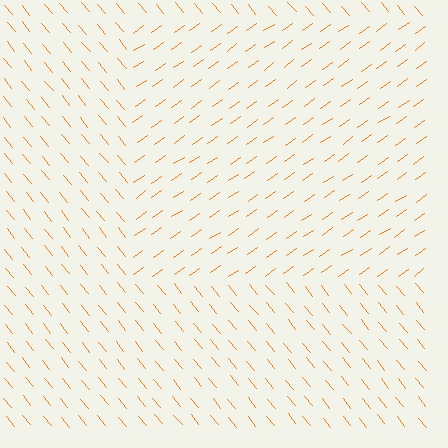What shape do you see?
I see a rectangle.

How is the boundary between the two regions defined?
The boundary is defined purely by a change in line orientation (approximately 85 degrees difference). All lines are the same color and thickness.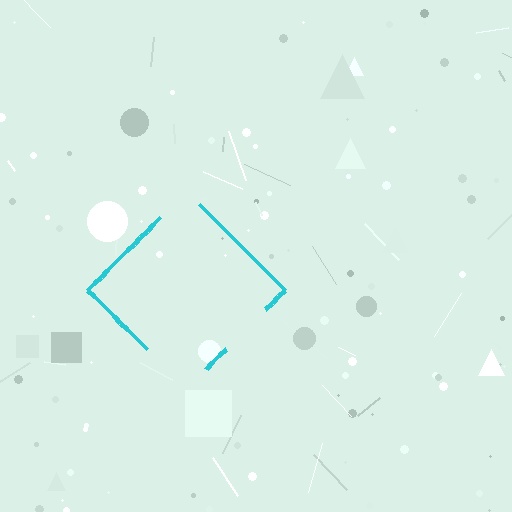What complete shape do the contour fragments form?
The contour fragments form a diamond.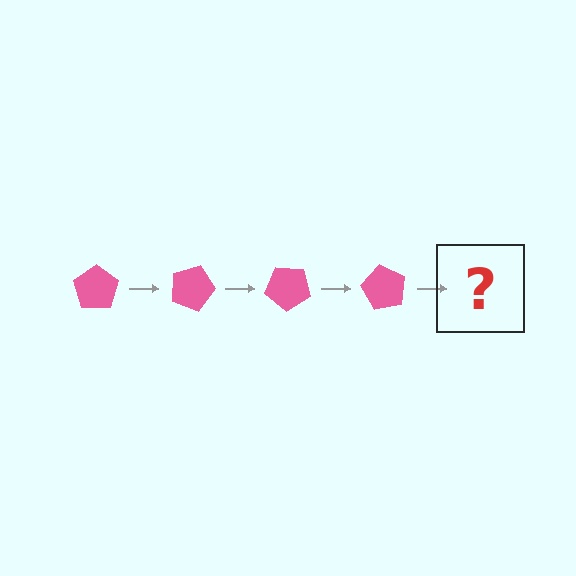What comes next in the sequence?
The next element should be a pink pentagon rotated 80 degrees.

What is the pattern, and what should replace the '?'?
The pattern is that the pentagon rotates 20 degrees each step. The '?' should be a pink pentagon rotated 80 degrees.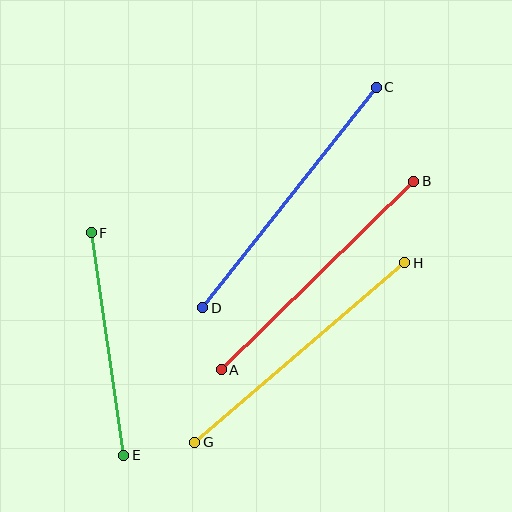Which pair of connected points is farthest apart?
Points C and D are farthest apart.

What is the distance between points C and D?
The distance is approximately 281 pixels.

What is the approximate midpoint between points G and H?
The midpoint is at approximately (300, 352) pixels.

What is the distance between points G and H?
The distance is approximately 276 pixels.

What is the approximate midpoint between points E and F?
The midpoint is at approximately (107, 344) pixels.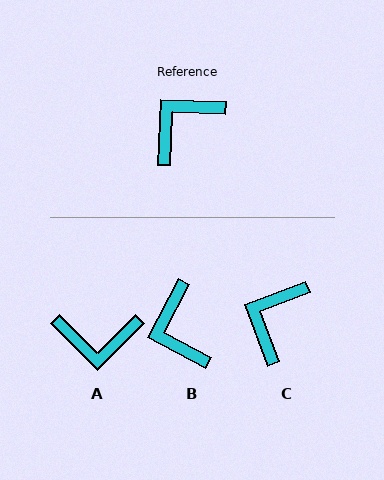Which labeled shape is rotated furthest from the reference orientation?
A, about 137 degrees away.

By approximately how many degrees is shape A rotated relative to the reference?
Approximately 137 degrees counter-clockwise.